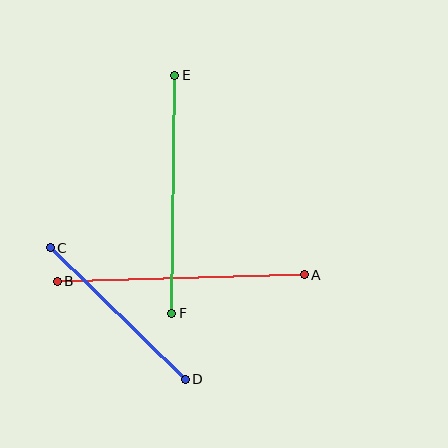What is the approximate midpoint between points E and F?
The midpoint is at approximately (173, 194) pixels.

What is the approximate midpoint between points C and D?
The midpoint is at approximately (118, 313) pixels.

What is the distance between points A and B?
The distance is approximately 247 pixels.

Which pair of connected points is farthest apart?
Points A and B are farthest apart.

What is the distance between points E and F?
The distance is approximately 238 pixels.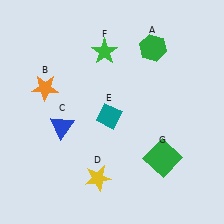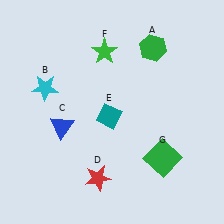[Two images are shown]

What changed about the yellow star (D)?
In Image 1, D is yellow. In Image 2, it changed to red.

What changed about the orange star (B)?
In Image 1, B is orange. In Image 2, it changed to cyan.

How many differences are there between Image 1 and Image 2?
There are 2 differences between the two images.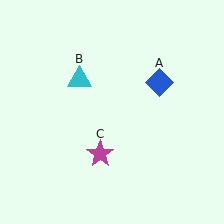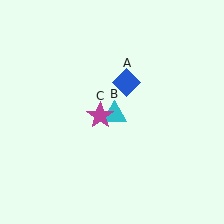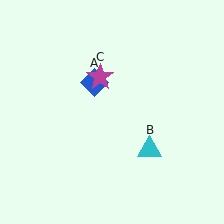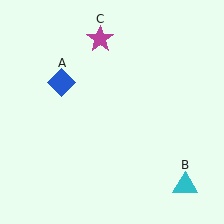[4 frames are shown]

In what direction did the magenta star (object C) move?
The magenta star (object C) moved up.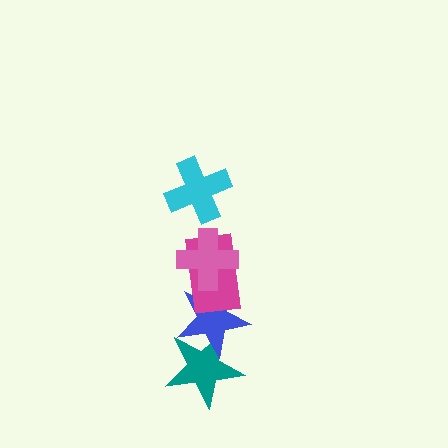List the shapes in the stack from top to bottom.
From top to bottom: the cyan cross, the pink cross, the magenta rectangle, the blue star, the teal star.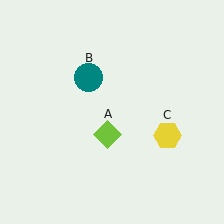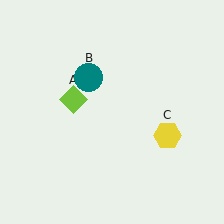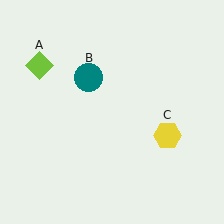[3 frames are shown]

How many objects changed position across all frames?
1 object changed position: lime diamond (object A).